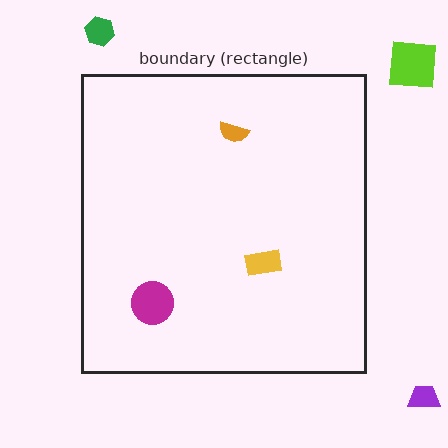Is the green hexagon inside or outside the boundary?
Outside.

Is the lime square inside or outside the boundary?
Outside.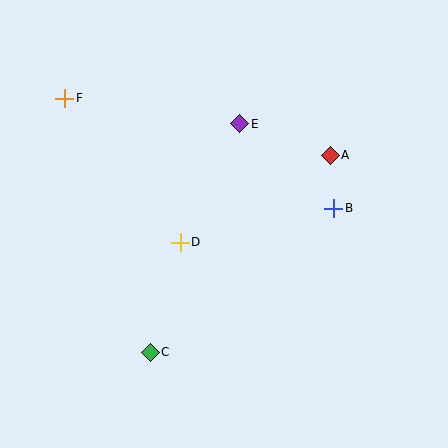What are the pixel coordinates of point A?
Point A is at (330, 155).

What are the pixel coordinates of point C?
Point C is at (150, 352).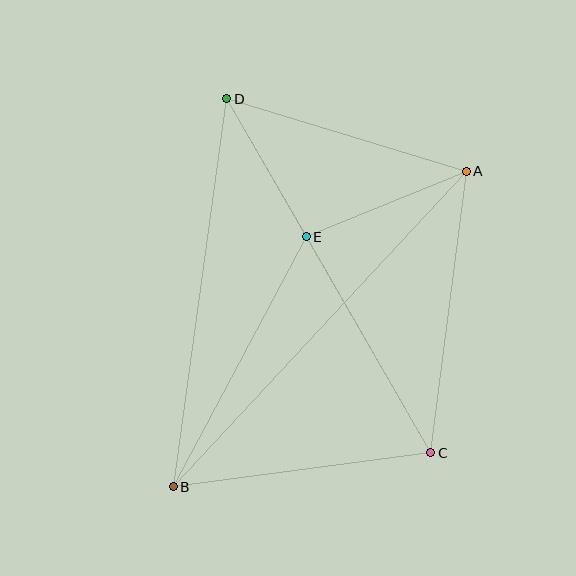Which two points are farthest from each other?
Points A and B are farthest from each other.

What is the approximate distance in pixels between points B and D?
The distance between B and D is approximately 392 pixels.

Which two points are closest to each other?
Points D and E are closest to each other.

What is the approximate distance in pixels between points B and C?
The distance between B and C is approximately 260 pixels.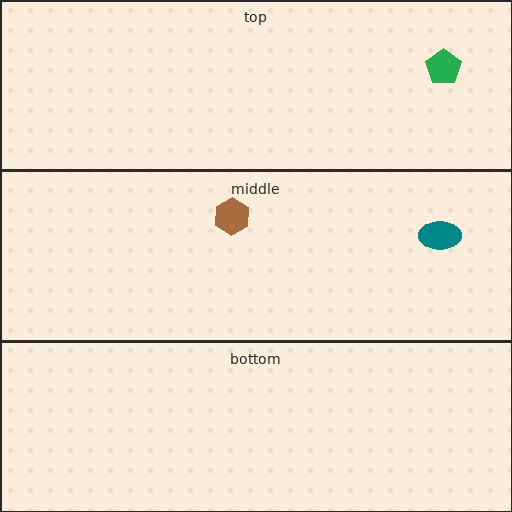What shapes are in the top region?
The green pentagon.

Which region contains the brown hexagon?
The middle region.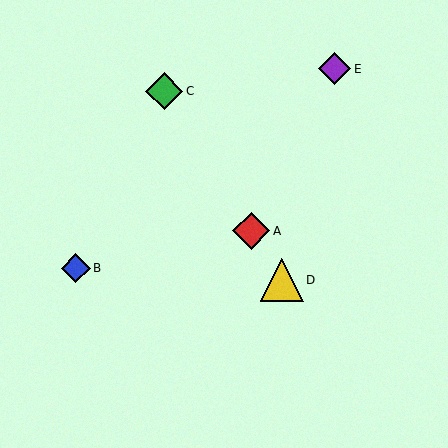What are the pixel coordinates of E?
Object E is at (335, 69).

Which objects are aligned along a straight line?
Objects A, C, D are aligned along a straight line.